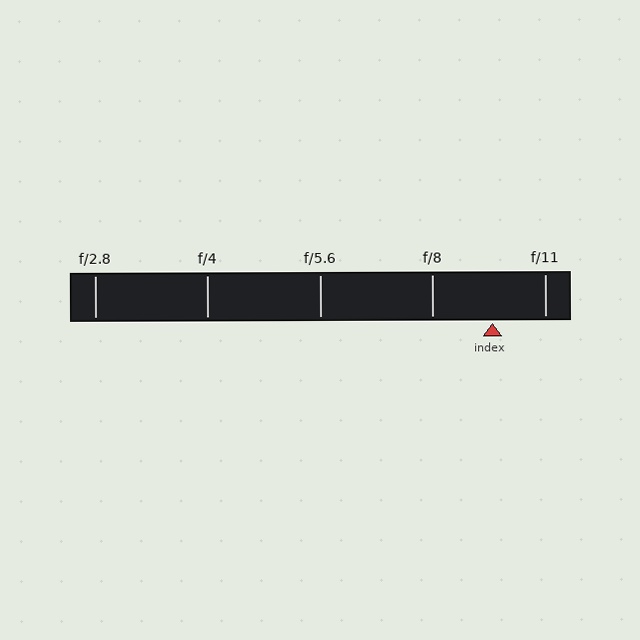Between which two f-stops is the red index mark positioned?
The index mark is between f/8 and f/11.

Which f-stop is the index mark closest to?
The index mark is closest to f/11.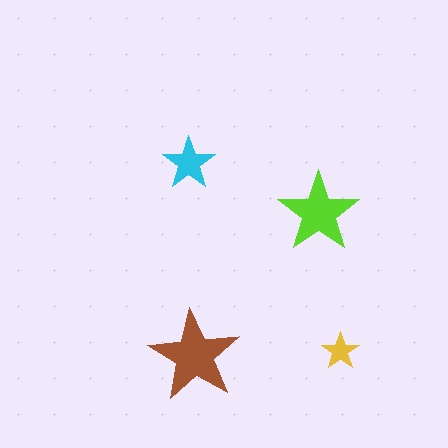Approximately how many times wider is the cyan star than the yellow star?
About 1.5 times wider.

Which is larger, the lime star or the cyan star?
The lime one.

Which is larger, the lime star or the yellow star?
The lime one.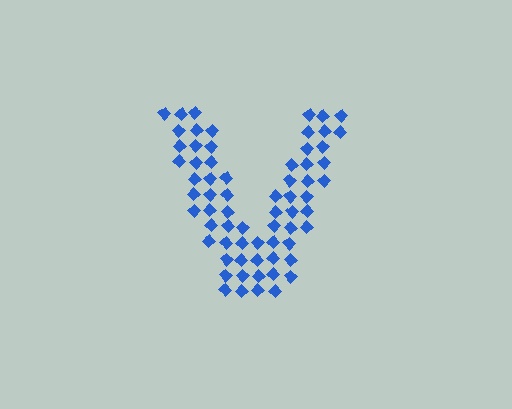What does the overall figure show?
The overall figure shows the letter V.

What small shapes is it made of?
It is made of small diamonds.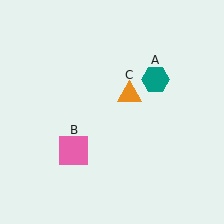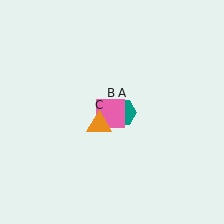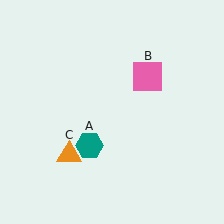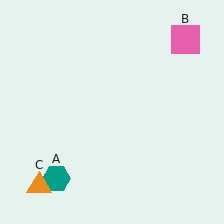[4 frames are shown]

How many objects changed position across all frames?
3 objects changed position: teal hexagon (object A), pink square (object B), orange triangle (object C).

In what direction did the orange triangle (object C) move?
The orange triangle (object C) moved down and to the left.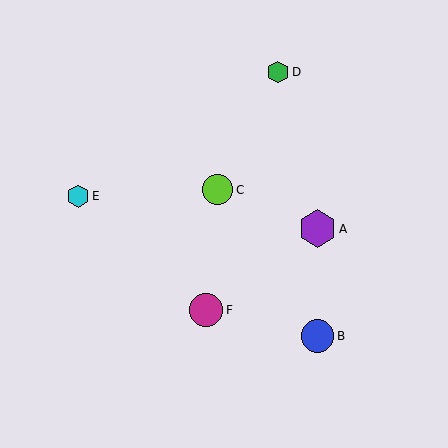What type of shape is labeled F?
Shape F is a magenta circle.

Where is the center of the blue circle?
The center of the blue circle is at (317, 336).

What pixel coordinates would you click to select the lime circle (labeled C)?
Click at (218, 190) to select the lime circle C.